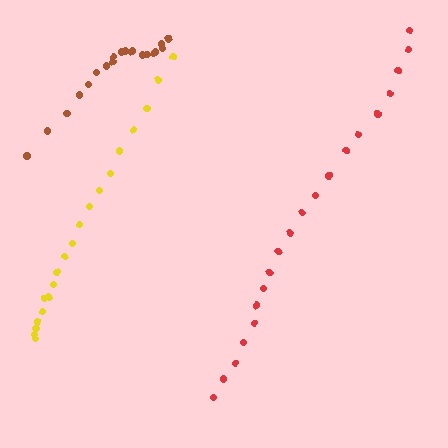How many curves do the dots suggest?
There are 3 distinct paths.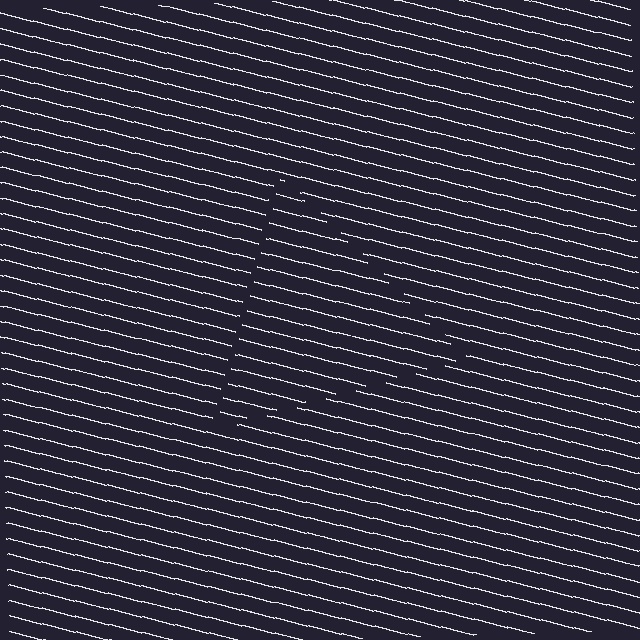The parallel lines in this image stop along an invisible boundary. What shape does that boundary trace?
An illusory triangle. The interior of the shape contains the same grating, shifted by half a period — the contour is defined by the phase discontinuity where line-ends from the inner and outer gratings abut.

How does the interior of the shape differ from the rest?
The interior of the shape contains the same grating, shifted by half a period — the contour is defined by the phase discontinuity where line-ends from the inner and outer gratings abut.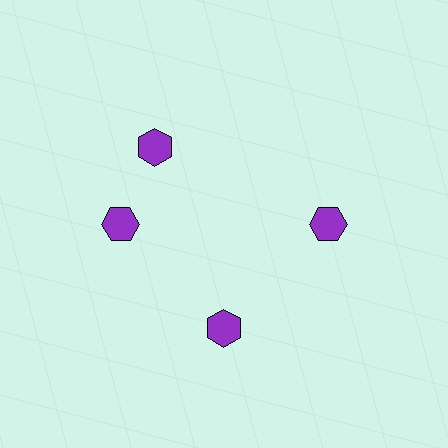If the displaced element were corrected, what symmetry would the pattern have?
It would have 4-fold rotational symmetry — the pattern would map onto itself every 90 degrees.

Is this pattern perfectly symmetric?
No. The 4 purple hexagons are arranged in a ring, but one element near the 12 o'clock position is rotated out of alignment along the ring, breaking the 4-fold rotational symmetry.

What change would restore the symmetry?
The symmetry would be restored by rotating it back into even spacing with its neighbors so that all 4 hexagons sit at equal angles and equal distance from the center.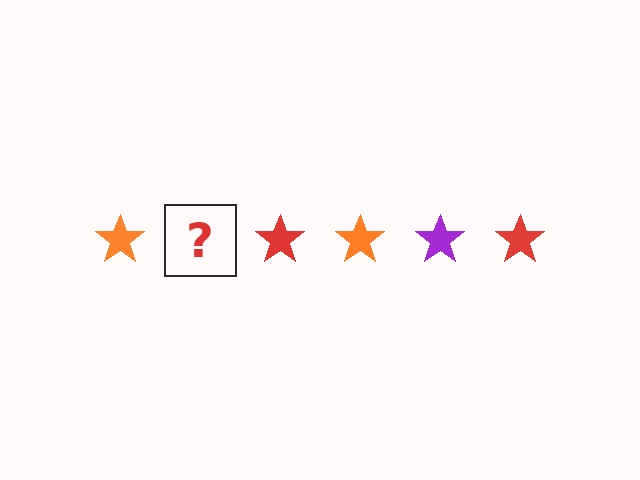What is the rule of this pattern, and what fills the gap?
The rule is that the pattern cycles through orange, purple, red stars. The gap should be filled with a purple star.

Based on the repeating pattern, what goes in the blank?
The blank should be a purple star.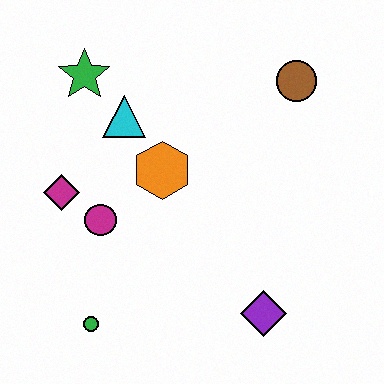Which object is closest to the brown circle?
The orange hexagon is closest to the brown circle.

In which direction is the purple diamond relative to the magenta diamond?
The purple diamond is to the right of the magenta diamond.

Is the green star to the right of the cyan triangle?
No